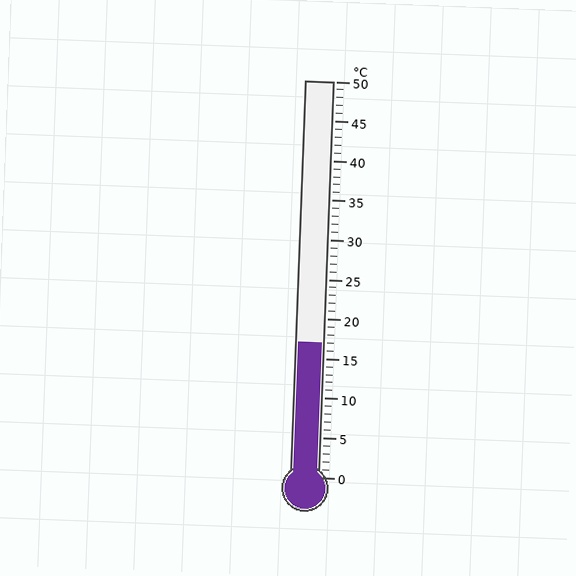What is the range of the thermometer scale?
The thermometer scale ranges from 0°C to 50°C.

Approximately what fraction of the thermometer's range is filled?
The thermometer is filled to approximately 35% of its range.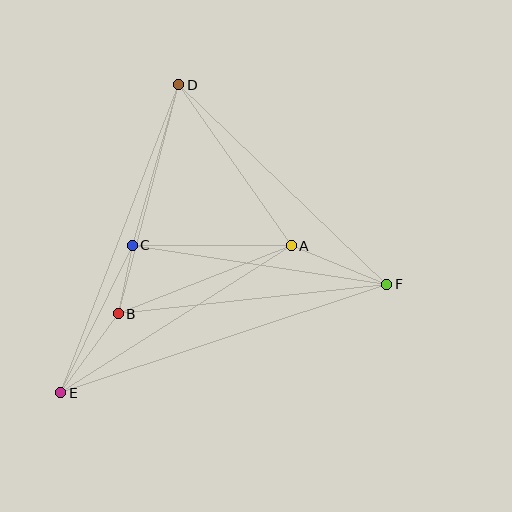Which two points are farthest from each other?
Points E and F are farthest from each other.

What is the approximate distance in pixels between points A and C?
The distance between A and C is approximately 159 pixels.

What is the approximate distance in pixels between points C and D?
The distance between C and D is approximately 167 pixels.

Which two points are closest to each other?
Points B and C are closest to each other.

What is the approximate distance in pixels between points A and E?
The distance between A and E is approximately 273 pixels.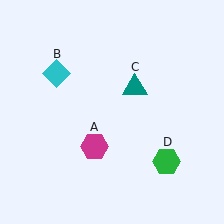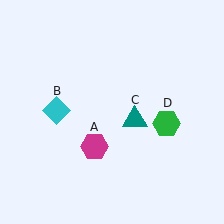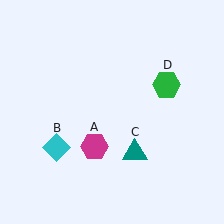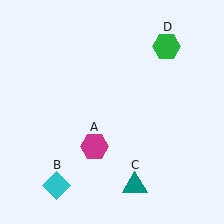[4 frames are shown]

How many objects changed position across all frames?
3 objects changed position: cyan diamond (object B), teal triangle (object C), green hexagon (object D).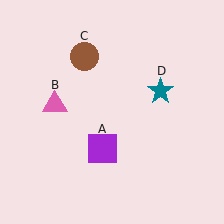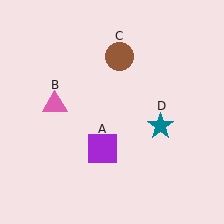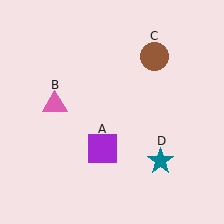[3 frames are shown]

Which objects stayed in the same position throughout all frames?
Purple square (object A) and pink triangle (object B) remained stationary.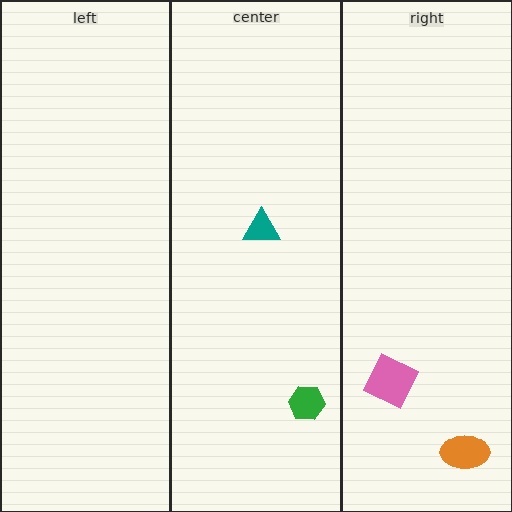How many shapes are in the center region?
2.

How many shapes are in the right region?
2.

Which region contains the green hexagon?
The center region.